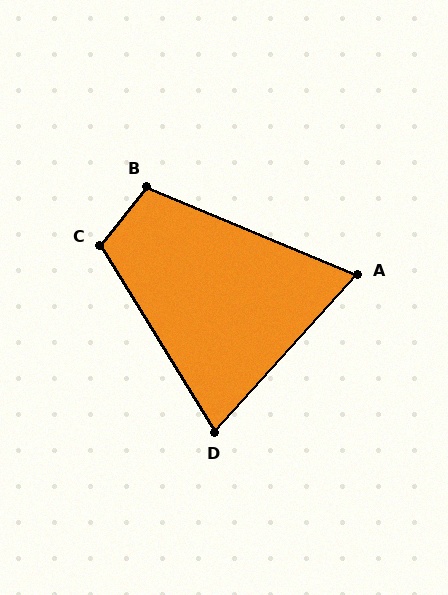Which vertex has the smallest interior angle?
A, at approximately 70 degrees.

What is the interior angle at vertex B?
Approximately 106 degrees (obtuse).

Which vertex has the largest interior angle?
C, at approximately 110 degrees.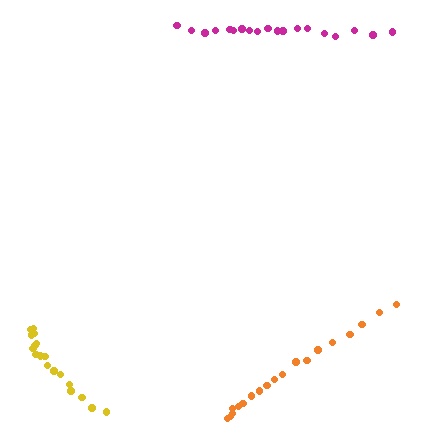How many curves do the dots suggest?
There are 3 distinct paths.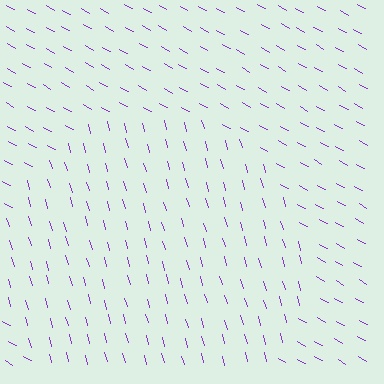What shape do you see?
I see a circle.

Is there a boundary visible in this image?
Yes, there is a texture boundary formed by a change in line orientation.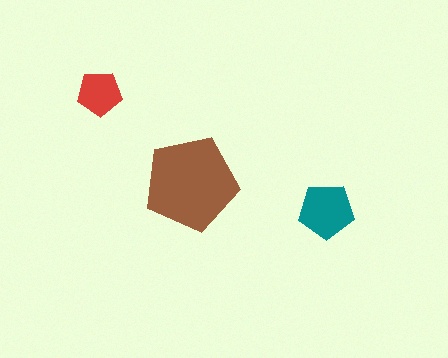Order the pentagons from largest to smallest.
the brown one, the teal one, the red one.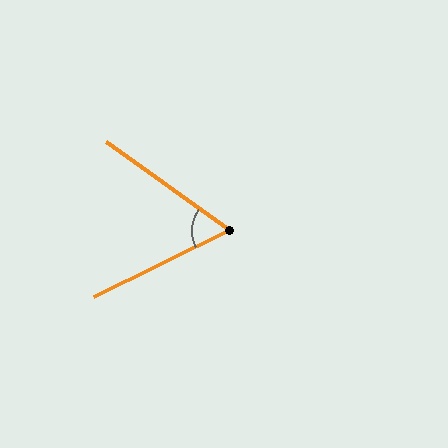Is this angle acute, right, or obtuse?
It is acute.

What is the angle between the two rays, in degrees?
Approximately 62 degrees.